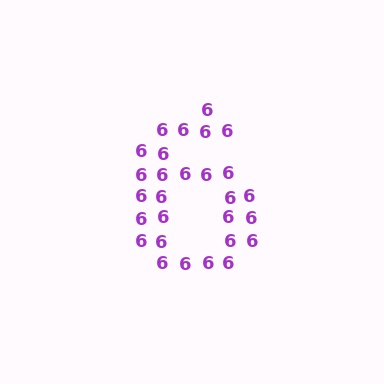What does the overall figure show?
The overall figure shows the digit 6.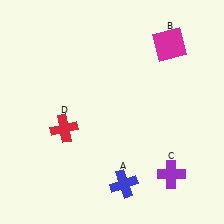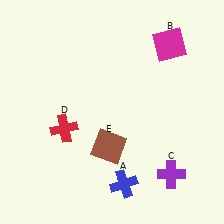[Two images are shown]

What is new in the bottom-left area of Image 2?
A brown square (E) was added in the bottom-left area of Image 2.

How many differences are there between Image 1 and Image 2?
There is 1 difference between the two images.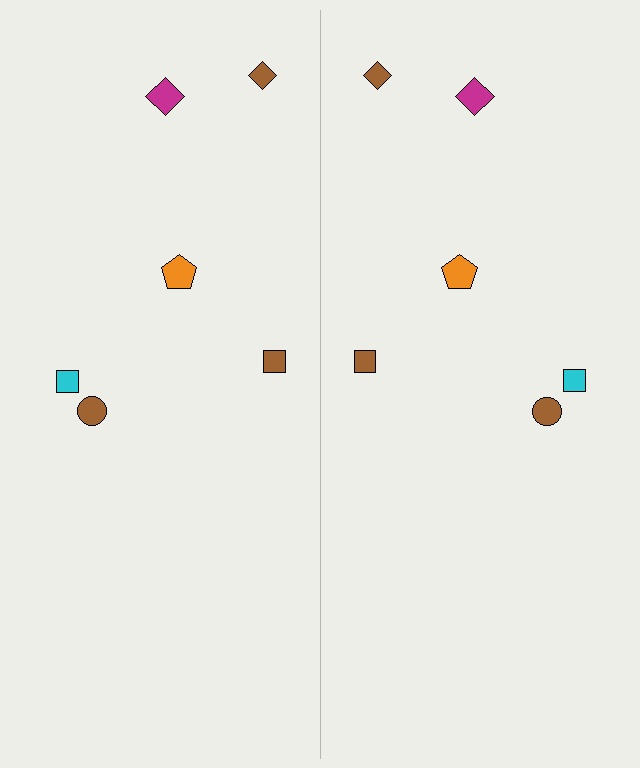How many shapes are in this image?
There are 12 shapes in this image.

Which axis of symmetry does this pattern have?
The pattern has a vertical axis of symmetry running through the center of the image.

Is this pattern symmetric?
Yes, this pattern has bilateral (reflection) symmetry.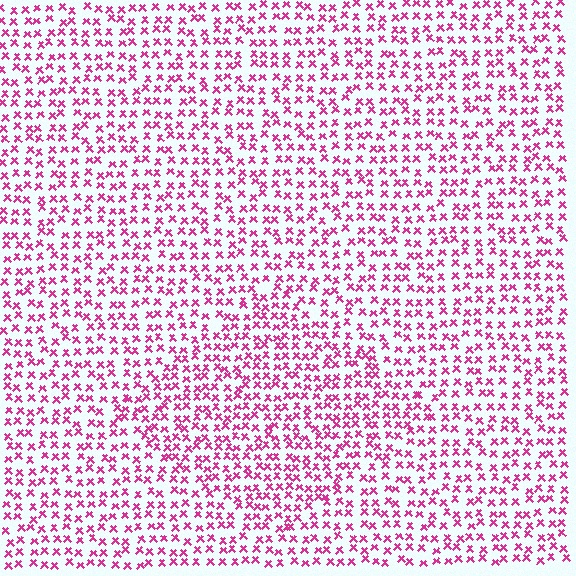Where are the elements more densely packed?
The elements are more densely packed inside the diamond boundary.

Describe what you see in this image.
The image contains small magenta elements arranged at two different densities. A diamond-shaped region is visible where the elements are more densely packed than the surrounding area.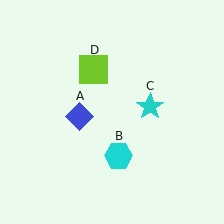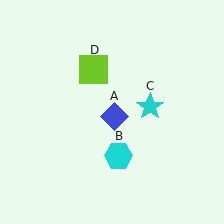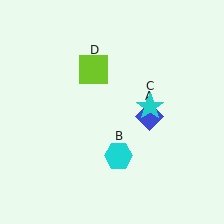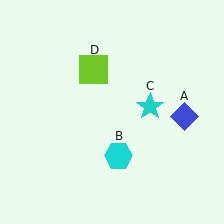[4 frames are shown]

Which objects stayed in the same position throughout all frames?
Cyan hexagon (object B) and cyan star (object C) and lime square (object D) remained stationary.